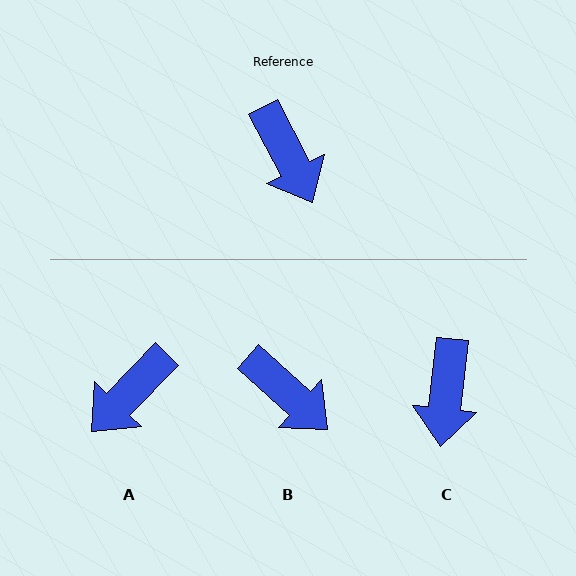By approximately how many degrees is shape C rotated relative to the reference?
Approximately 34 degrees clockwise.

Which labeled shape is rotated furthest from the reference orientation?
A, about 71 degrees away.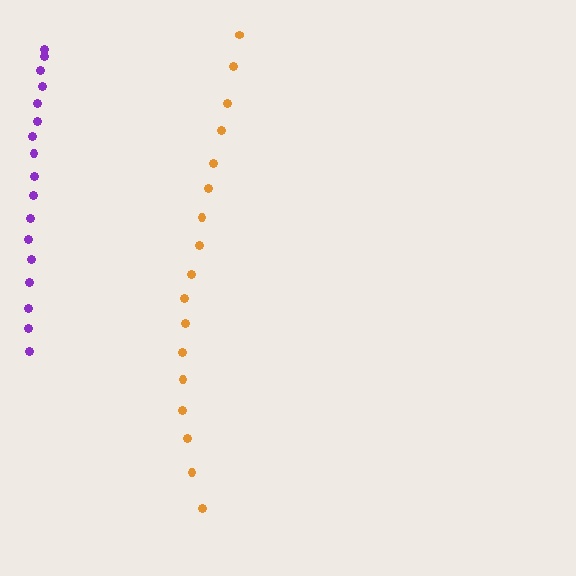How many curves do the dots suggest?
There are 2 distinct paths.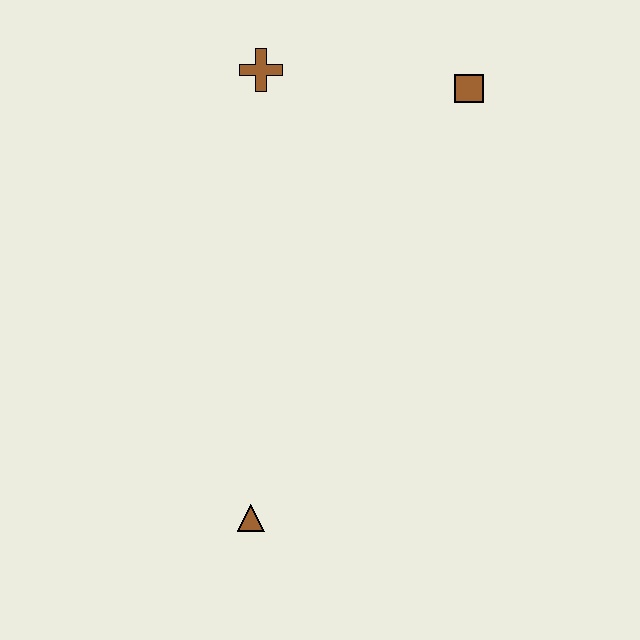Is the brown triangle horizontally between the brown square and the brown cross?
No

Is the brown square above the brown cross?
No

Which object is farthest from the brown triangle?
The brown square is farthest from the brown triangle.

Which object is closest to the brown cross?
The brown square is closest to the brown cross.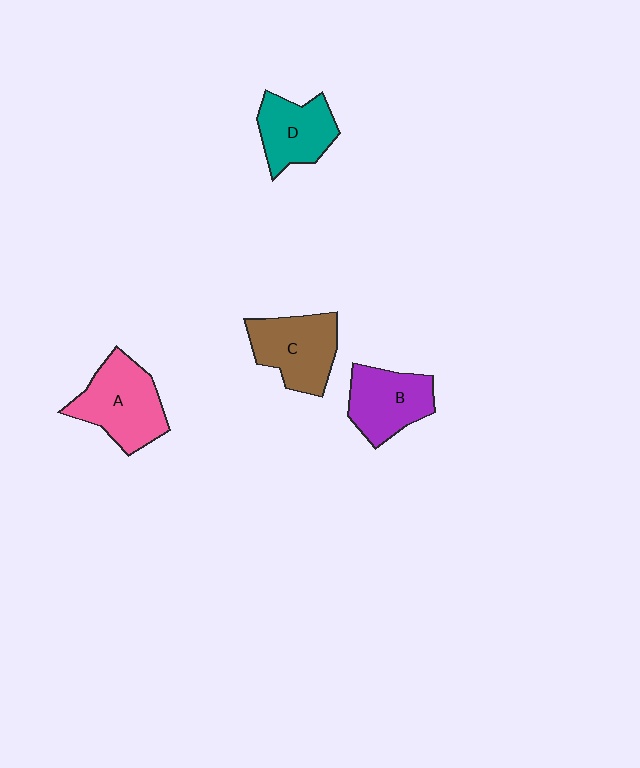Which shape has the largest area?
Shape A (pink).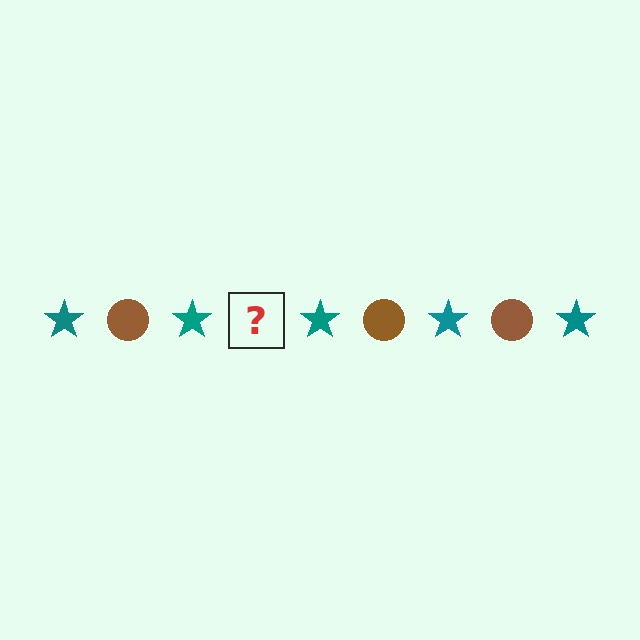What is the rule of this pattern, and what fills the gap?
The rule is that the pattern alternates between teal star and brown circle. The gap should be filled with a brown circle.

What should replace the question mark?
The question mark should be replaced with a brown circle.